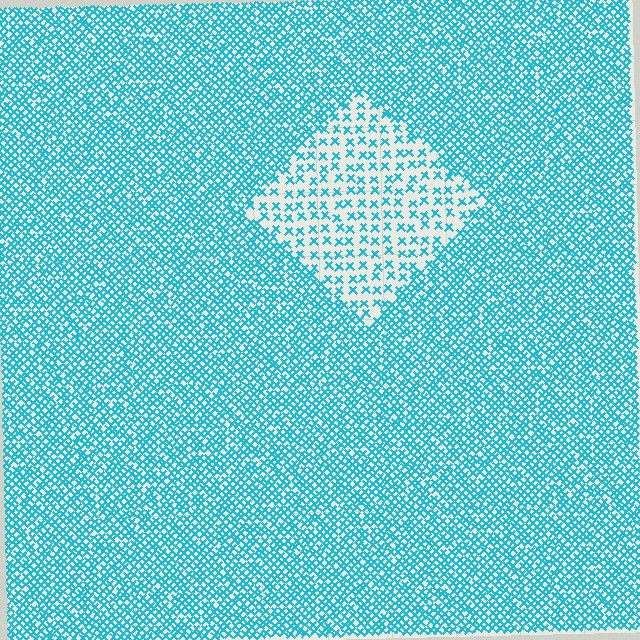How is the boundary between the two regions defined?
The boundary is defined by a change in element density (approximately 2.5x ratio). All elements are the same color, size, and shape.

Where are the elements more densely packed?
The elements are more densely packed outside the diamond boundary.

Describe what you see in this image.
The image contains small cyan elements arranged at two different densities. A diamond-shaped region is visible where the elements are less densely packed than the surrounding area.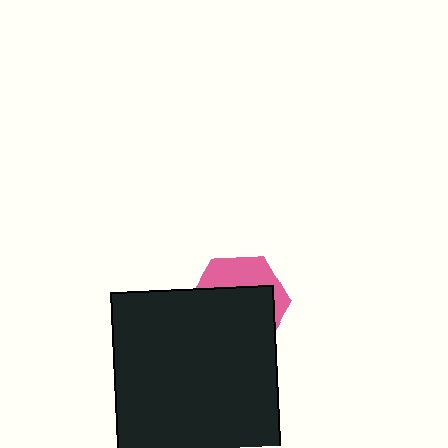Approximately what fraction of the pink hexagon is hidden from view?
Roughly 65% of the pink hexagon is hidden behind the black square.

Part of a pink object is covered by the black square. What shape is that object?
It is a hexagon.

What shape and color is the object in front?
The object in front is a black square.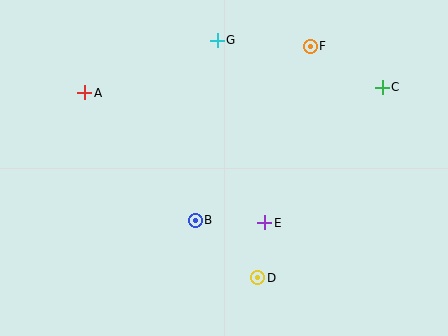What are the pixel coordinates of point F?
Point F is at (310, 46).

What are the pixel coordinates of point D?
Point D is at (258, 278).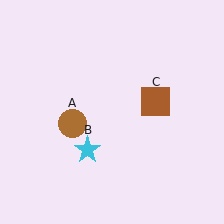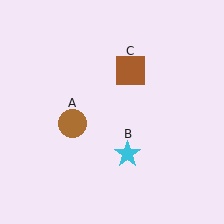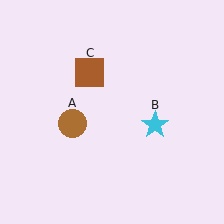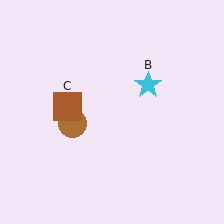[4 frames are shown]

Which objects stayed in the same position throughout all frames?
Brown circle (object A) remained stationary.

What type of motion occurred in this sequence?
The cyan star (object B), brown square (object C) rotated counterclockwise around the center of the scene.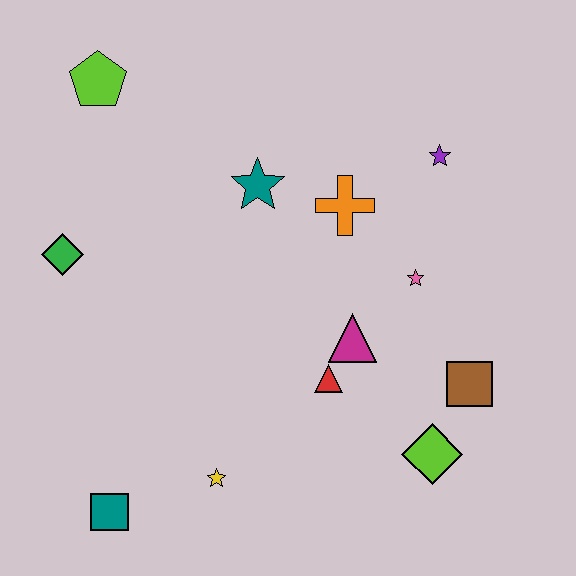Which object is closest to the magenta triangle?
The red triangle is closest to the magenta triangle.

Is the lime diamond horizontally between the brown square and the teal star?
Yes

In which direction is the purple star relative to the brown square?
The purple star is above the brown square.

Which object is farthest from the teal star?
The teal square is farthest from the teal star.